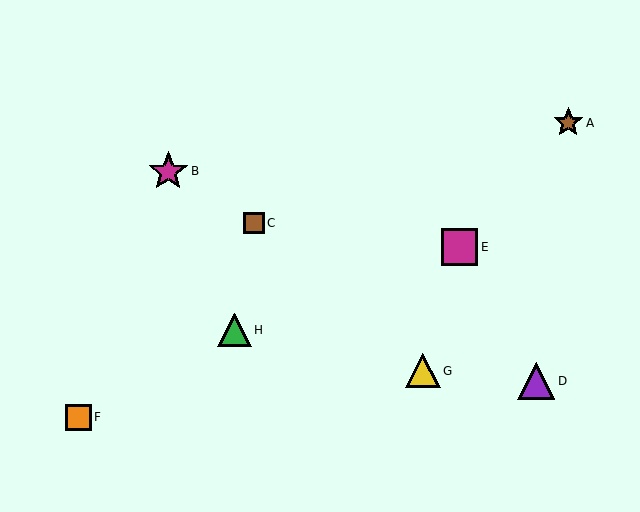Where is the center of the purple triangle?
The center of the purple triangle is at (536, 381).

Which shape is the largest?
The magenta star (labeled B) is the largest.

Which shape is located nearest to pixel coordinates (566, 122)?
The brown star (labeled A) at (568, 123) is nearest to that location.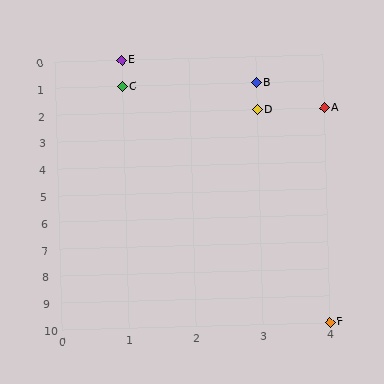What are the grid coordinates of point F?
Point F is at grid coordinates (4, 10).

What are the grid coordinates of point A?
Point A is at grid coordinates (4, 2).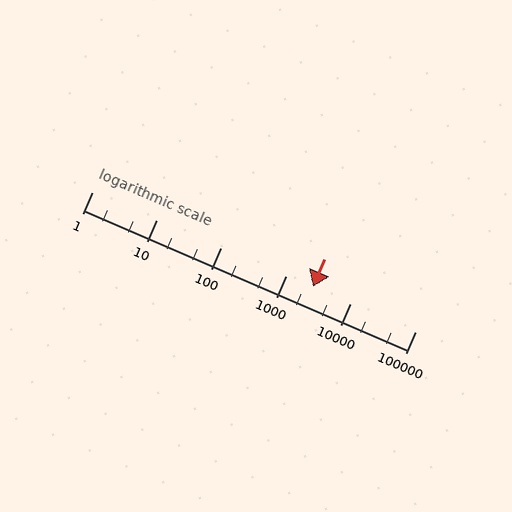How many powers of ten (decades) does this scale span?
The scale spans 5 decades, from 1 to 100000.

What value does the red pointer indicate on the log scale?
The pointer indicates approximately 2600.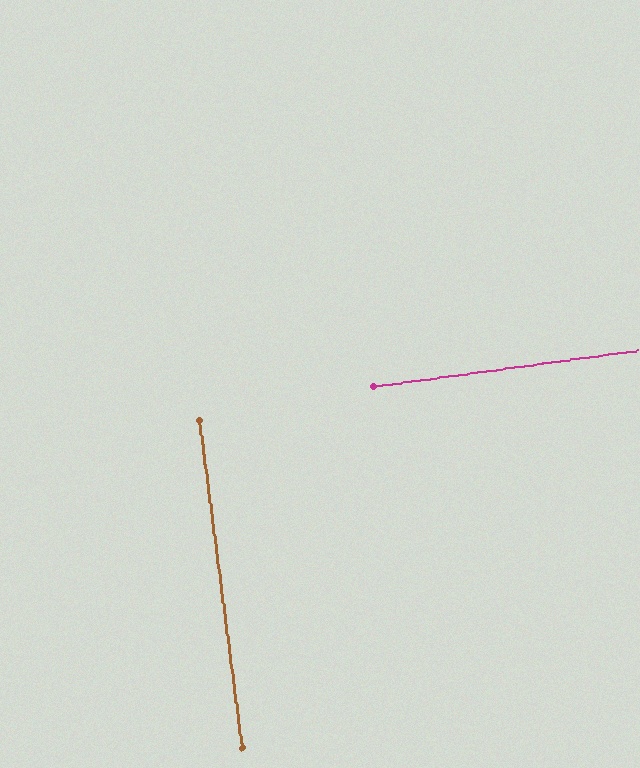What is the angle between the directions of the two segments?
Approximately 90 degrees.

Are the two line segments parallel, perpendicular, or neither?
Perpendicular — they meet at approximately 90°.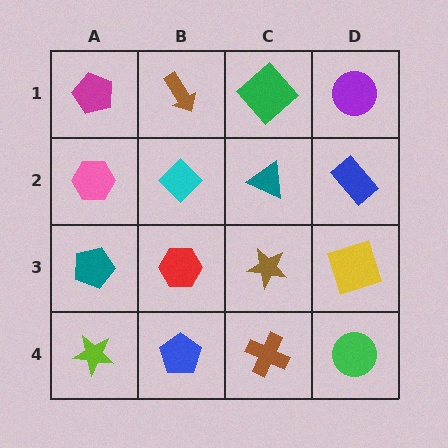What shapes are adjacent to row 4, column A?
A teal pentagon (row 3, column A), a blue pentagon (row 4, column B).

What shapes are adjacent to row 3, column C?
A teal triangle (row 2, column C), a brown cross (row 4, column C), a red hexagon (row 3, column B), a yellow square (row 3, column D).